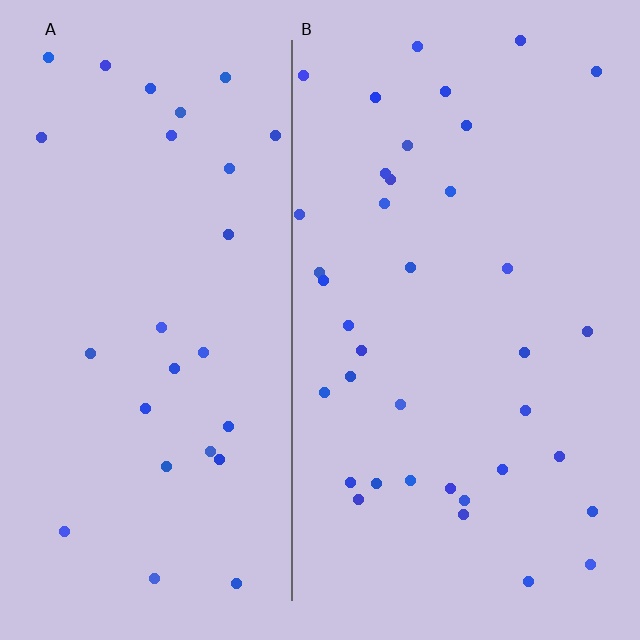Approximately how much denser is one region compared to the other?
Approximately 1.4× — region B over region A.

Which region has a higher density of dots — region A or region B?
B (the right).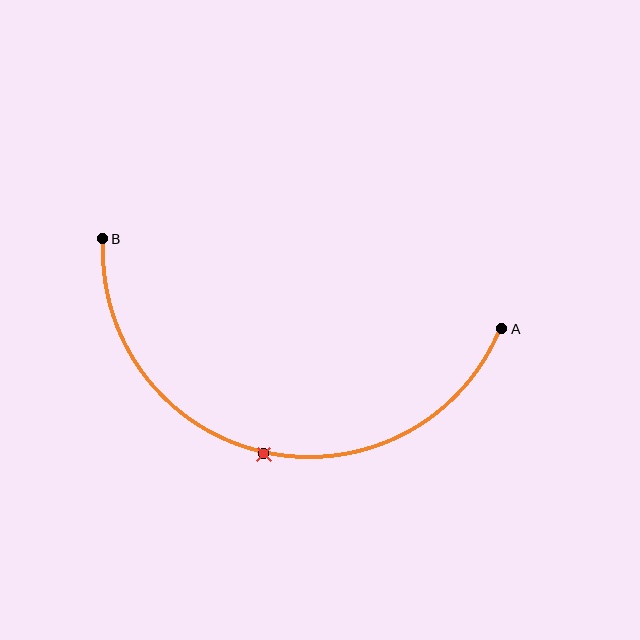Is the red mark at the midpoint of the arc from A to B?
Yes. The red mark lies on the arc at equal arc-length from both A and B — it is the arc midpoint.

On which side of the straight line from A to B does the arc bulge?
The arc bulges below the straight line connecting A and B.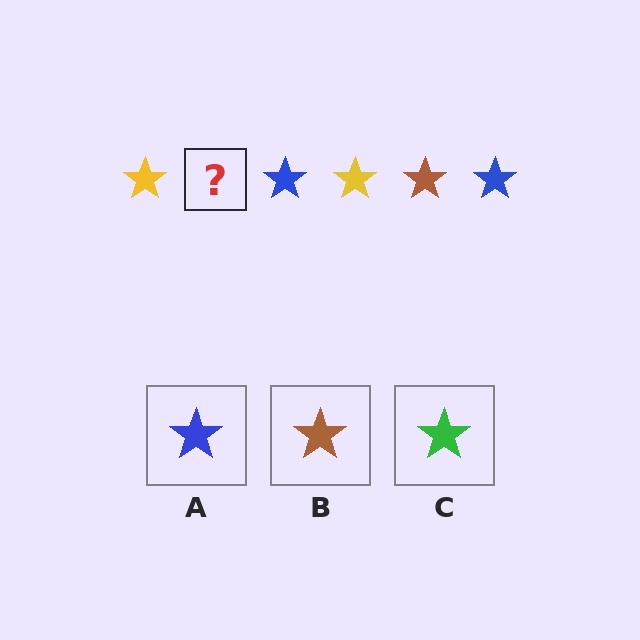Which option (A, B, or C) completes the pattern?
B.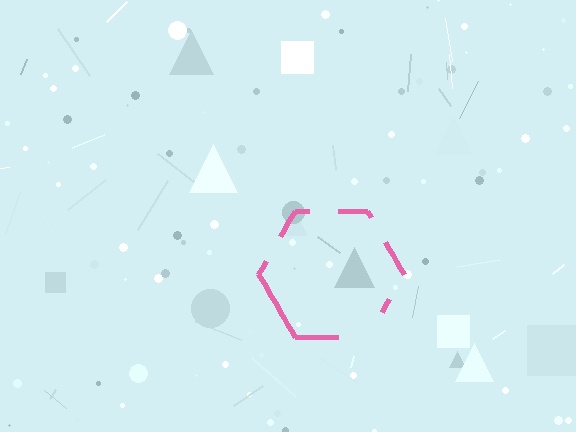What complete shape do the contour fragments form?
The contour fragments form a hexagon.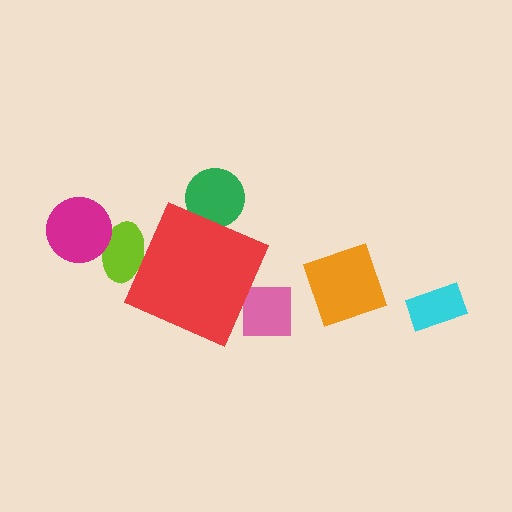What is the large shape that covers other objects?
A red diamond.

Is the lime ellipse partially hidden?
Yes, the lime ellipse is partially hidden behind the red diamond.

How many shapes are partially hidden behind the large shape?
3 shapes are partially hidden.